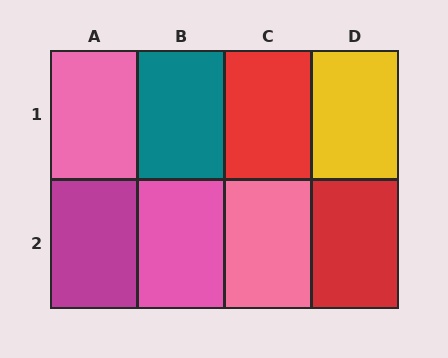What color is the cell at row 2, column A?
Magenta.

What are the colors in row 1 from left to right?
Pink, teal, red, yellow.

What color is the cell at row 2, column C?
Pink.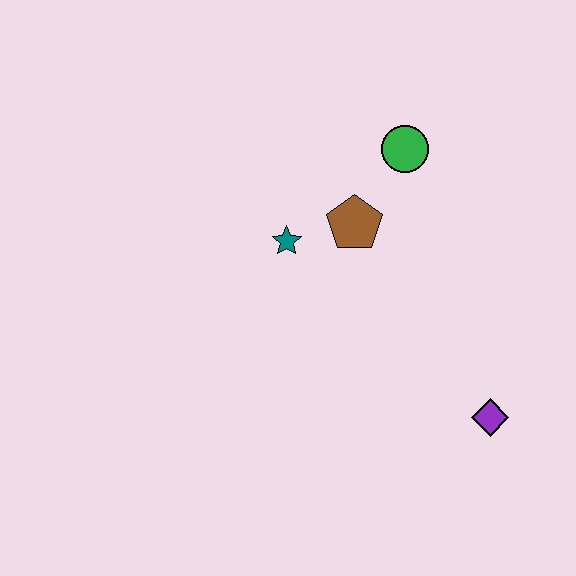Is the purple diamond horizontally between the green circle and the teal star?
No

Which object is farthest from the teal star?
The purple diamond is farthest from the teal star.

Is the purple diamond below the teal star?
Yes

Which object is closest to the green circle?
The brown pentagon is closest to the green circle.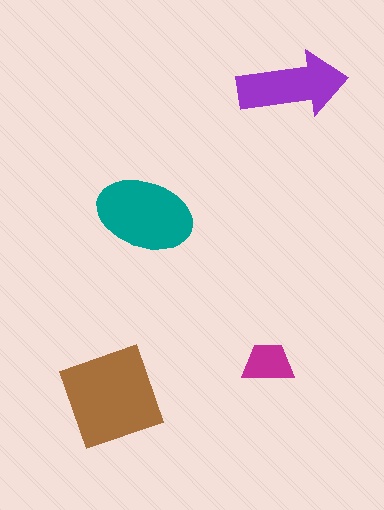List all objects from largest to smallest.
The brown diamond, the teal ellipse, the purple arrow, the magenta trapezoid.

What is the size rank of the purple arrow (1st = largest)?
3rd.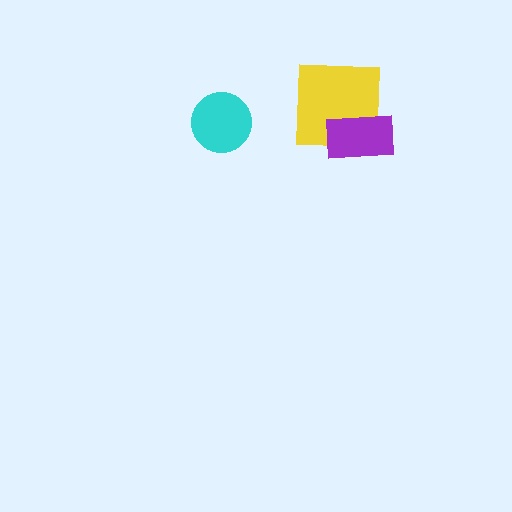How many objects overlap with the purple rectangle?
1 object overlaps with the purple rectangle.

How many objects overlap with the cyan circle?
0 objects overlap with the cyan circle.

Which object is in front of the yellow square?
The purple rectangle is in front of the yellow square.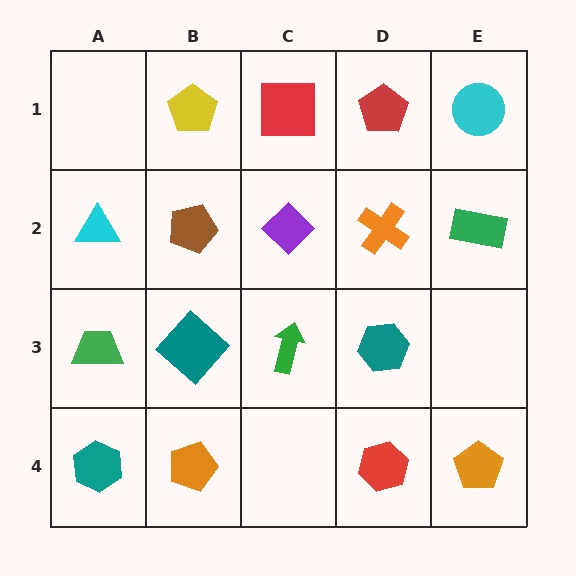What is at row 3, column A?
A green trapezoid.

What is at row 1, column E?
A cyan circle.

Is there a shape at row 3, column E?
No, that cell is empty.